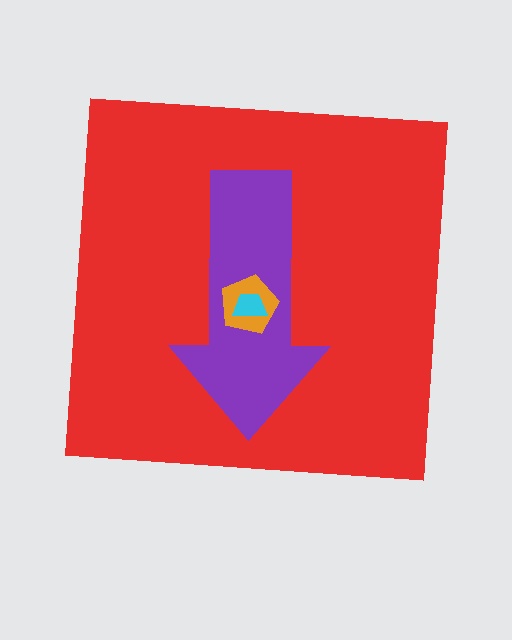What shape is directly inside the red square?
The purple arrow.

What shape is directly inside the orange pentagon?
The cyan trapezoid.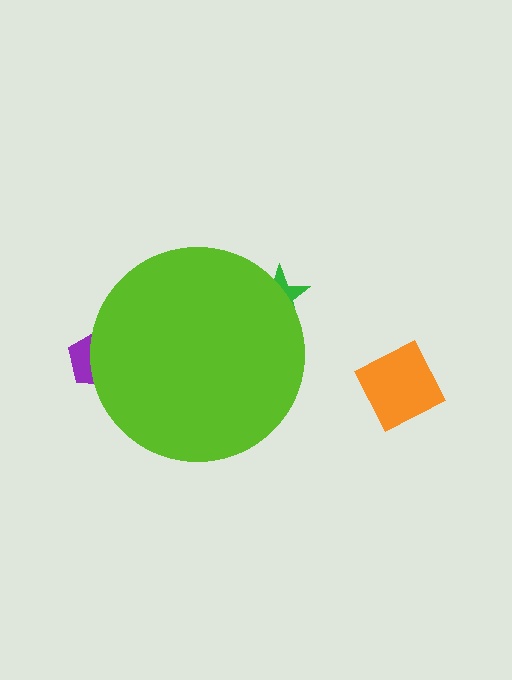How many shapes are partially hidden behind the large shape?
2 shapes are partially hidden.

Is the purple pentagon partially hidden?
Yes, the purple pentagon is partially hidden behind the lime circle.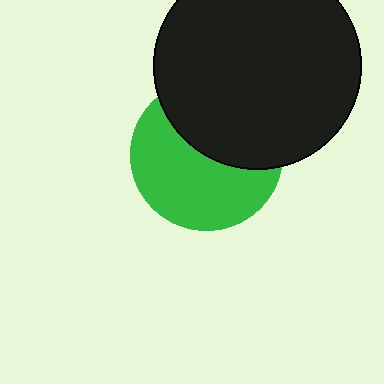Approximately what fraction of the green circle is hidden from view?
Roughly 43% of the green circle is hidden behind the black circle.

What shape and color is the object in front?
The object in front is a black circle.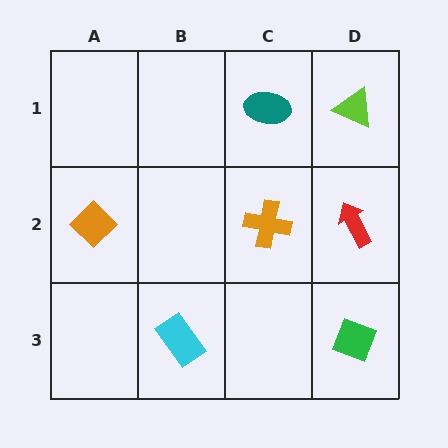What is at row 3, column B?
A cyan rectangle.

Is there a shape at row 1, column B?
No, that cell is empty.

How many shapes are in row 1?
2 shapes.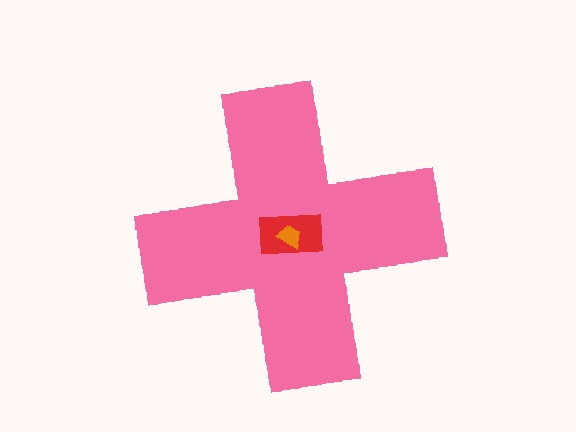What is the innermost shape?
The orange trapezoid.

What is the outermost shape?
The pink cross.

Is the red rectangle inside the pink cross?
Yes.